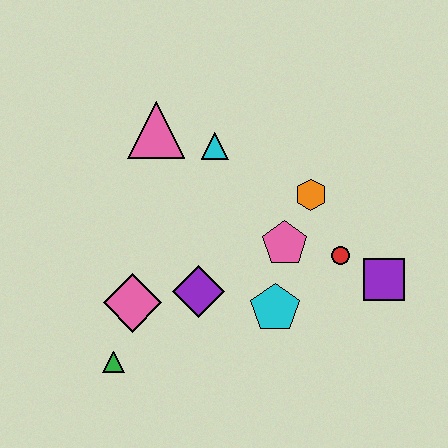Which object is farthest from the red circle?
The green triangle is farthest from the red circle.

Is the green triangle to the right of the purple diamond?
No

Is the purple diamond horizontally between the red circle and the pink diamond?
Yes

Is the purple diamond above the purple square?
No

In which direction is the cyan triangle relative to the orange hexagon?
The cyan triangle is to the left of the orange hexagon.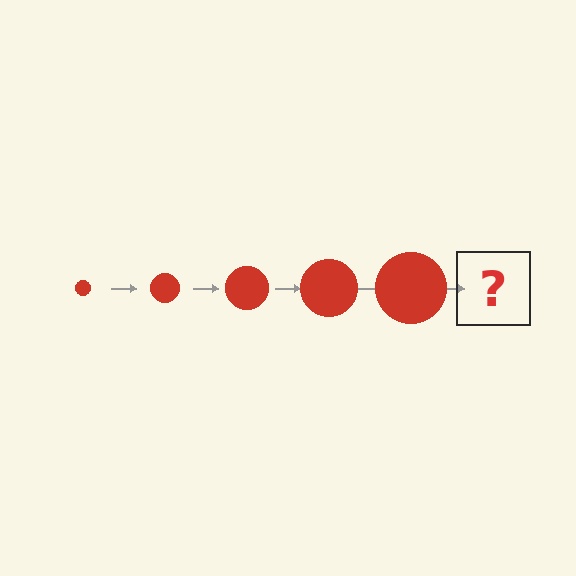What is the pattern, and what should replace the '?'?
The pattern is that the circle gets progressively larger each step. The '?' should be a red circle, larger than the previous one.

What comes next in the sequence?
The next element should be a red circle, larger than the previous one.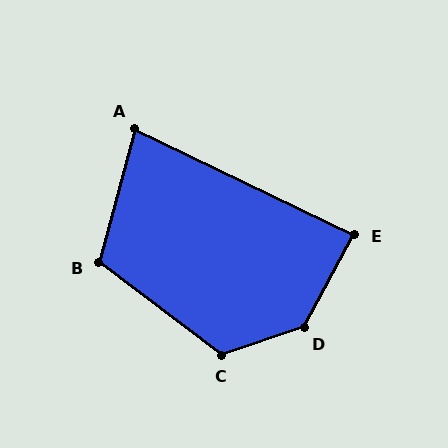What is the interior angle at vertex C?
Approximately 125 degrees (obtuse).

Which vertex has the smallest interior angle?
A, at approximately 79 degrees.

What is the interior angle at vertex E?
Approximately 87 degrees (approximately right).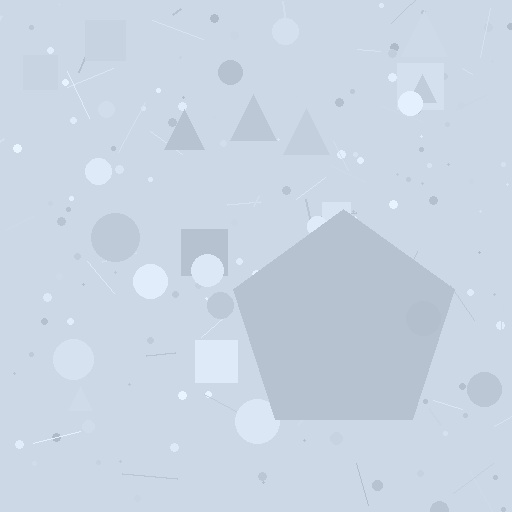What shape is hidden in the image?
A pentagon is hidden in the image.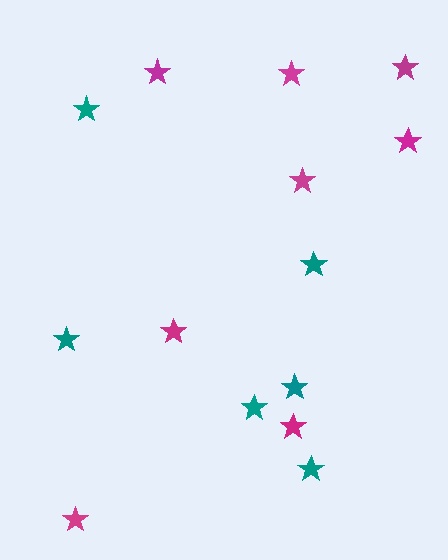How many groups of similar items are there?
There are 2 groups: one group of magenta stars (8) and one group of teal stars (6).